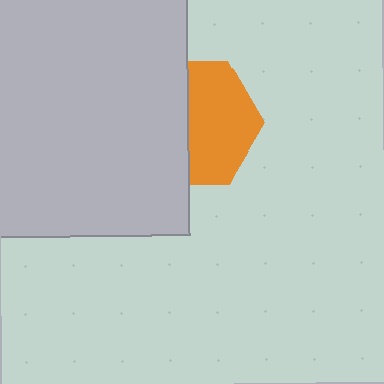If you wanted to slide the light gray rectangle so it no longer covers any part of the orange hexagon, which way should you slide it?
Slide it left — that is the most direct way to separate the two shapes.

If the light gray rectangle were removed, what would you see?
You would see the complete orange hexagon.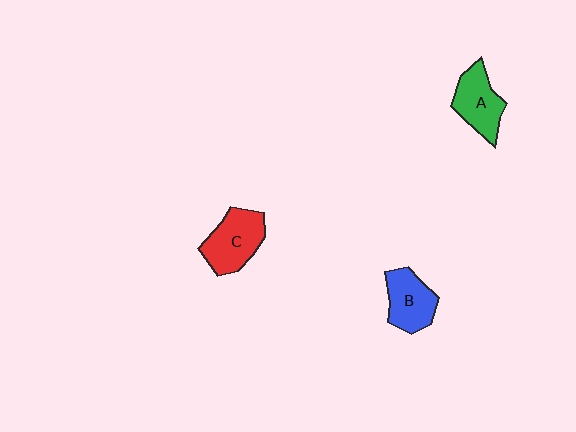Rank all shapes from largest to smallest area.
From largest to smallest: C (red), A (green), B (blue).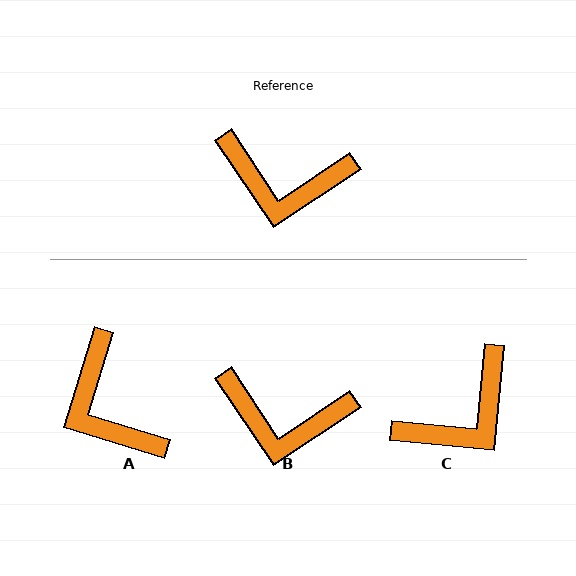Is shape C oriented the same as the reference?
No, it is off by about 51 degrees.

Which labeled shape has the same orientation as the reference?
B.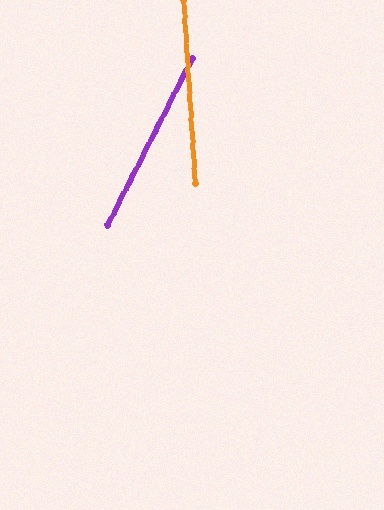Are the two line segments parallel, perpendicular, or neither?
Neither parallel nor perpendicular — they differ by about 31°.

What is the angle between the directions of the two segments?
Approximately 31 degrees.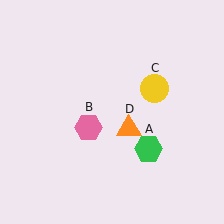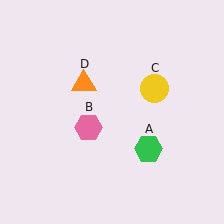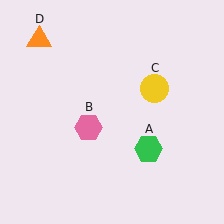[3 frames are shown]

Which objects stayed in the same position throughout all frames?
Green hexagon (object A) and pink hexagon (object B) and yellow circle (object C) remained stationary.